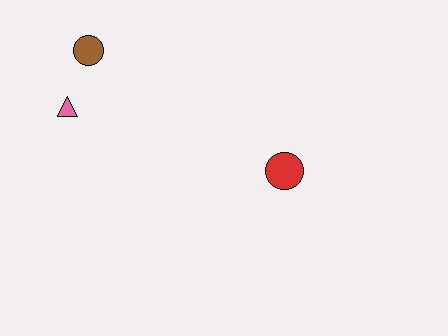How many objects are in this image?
There are 3 objects.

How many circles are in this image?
There are 2 circles.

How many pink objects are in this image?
There is 1 pink object.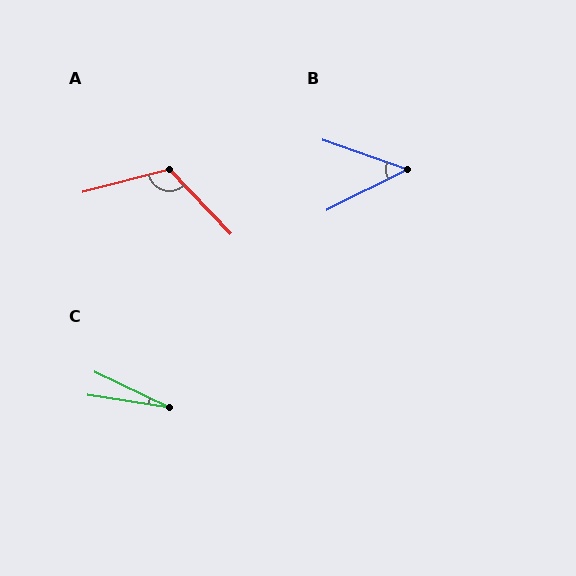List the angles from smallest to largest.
C (17°), B (46°), A (119°).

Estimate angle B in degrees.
Approximately 46 degrees.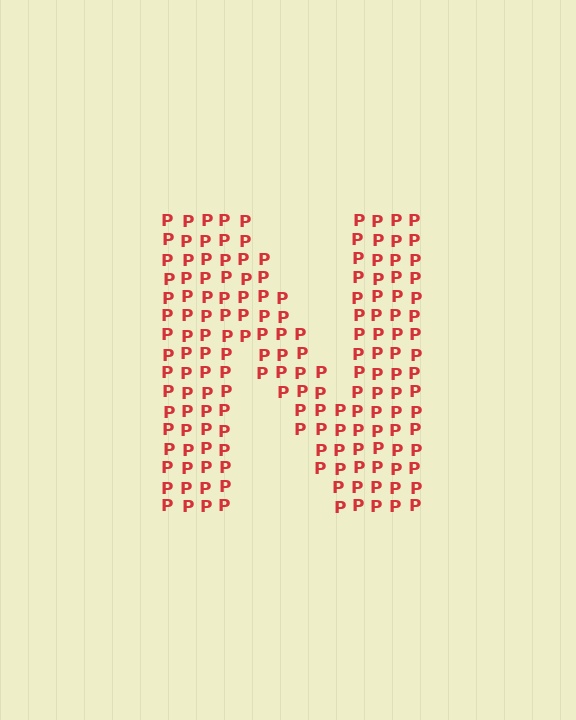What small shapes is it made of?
It is made of small letter P's.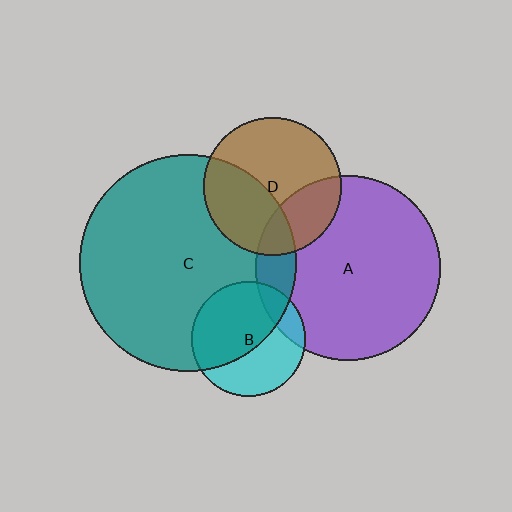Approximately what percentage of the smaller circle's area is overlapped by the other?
Approximately 40%.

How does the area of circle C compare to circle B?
Approximately 3.6 times.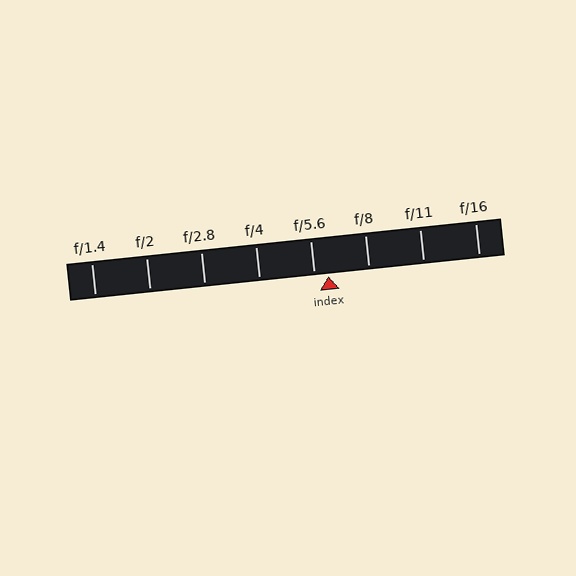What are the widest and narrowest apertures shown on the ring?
The widest aperture shown is f/1.4 and the narrowest is f/16.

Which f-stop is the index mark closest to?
The index mark is closest to f/5.6.